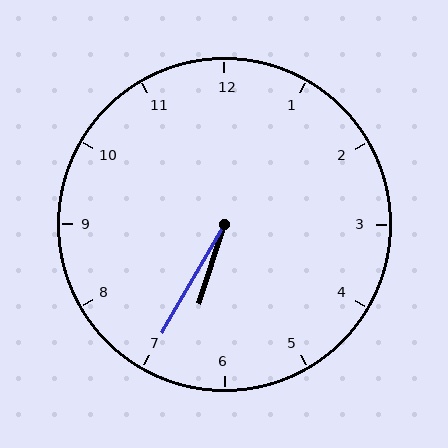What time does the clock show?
6:35.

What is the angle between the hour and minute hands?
Approximately 12 degrees.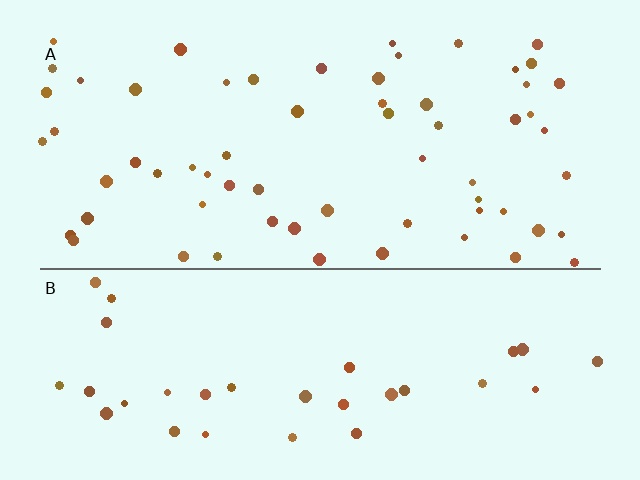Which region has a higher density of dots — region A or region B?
A (the top).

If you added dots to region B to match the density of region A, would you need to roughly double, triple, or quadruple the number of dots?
Approximately double.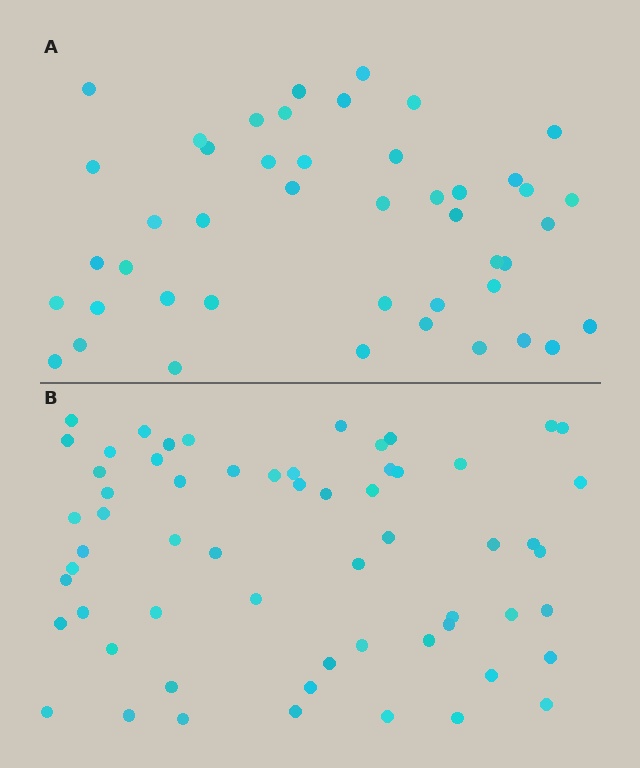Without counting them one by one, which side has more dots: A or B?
Region B (the bottom region) has more dots.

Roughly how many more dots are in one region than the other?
Region B has approximately 15 more dots than region A.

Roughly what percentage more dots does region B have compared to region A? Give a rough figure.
About 35% more.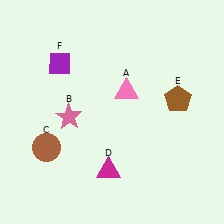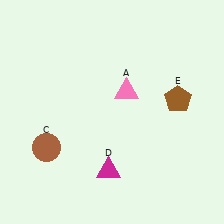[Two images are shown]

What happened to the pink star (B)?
The pink star (B) was removed in Image 2. It was in the bottom-left area of Image 1.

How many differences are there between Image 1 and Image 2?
There are 2 differences between the two images.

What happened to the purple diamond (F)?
The purple diamond (F) was removed in Image 2. It was in the top-left area of Image 1.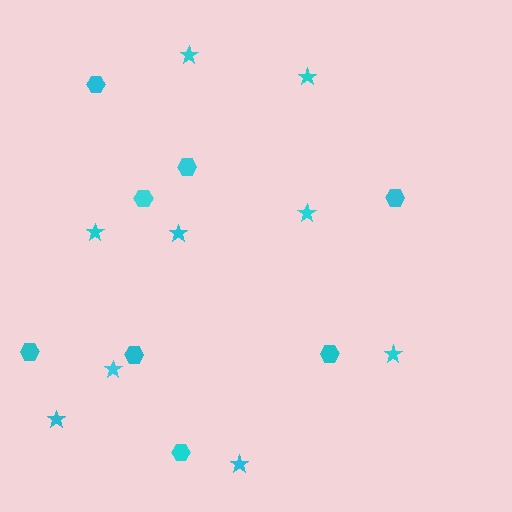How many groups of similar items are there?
There are 2 groups: one group of stars (9) and one group of hexagons (8).